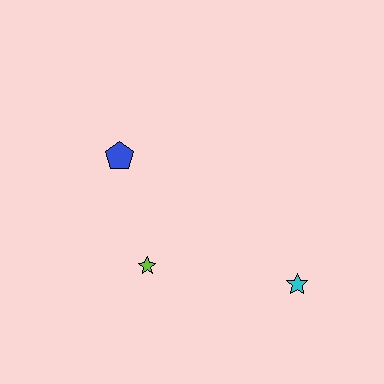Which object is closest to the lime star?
The blue pentagon is closest to the lime star.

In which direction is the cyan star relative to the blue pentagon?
The cyan star is to the right of the blue pentagon.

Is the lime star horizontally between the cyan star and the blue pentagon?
Yes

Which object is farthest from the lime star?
The cyan star is farthest from the lime star.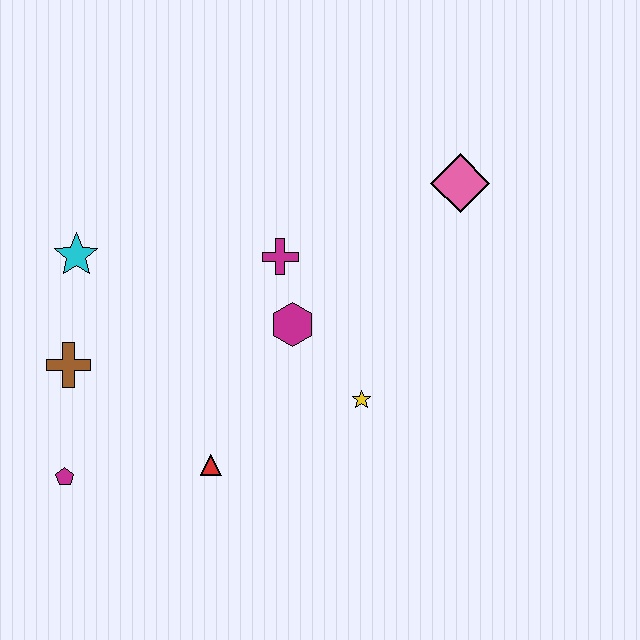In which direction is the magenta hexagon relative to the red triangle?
The magenta hexagon is above the red triangle.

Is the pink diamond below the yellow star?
No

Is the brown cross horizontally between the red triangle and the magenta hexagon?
No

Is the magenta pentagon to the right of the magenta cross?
No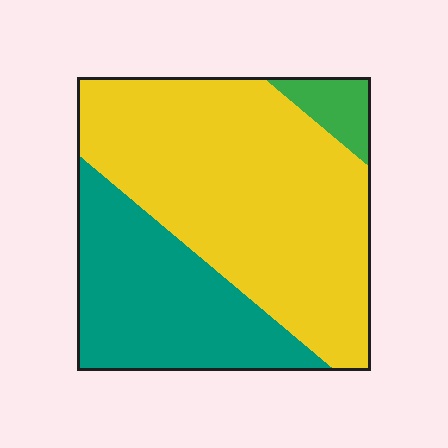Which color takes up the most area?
Yellow, at roughly 60%.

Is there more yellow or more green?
Yellow.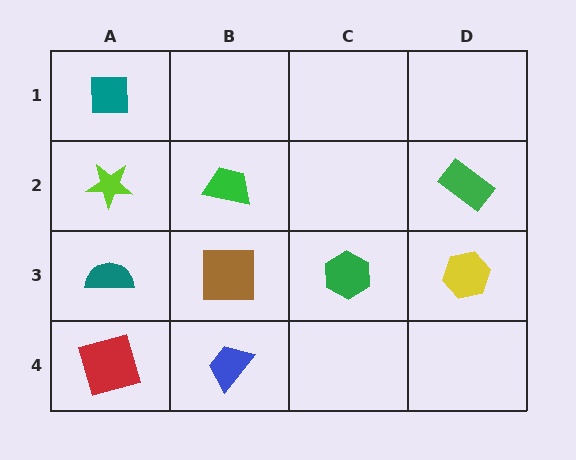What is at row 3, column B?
A brown square.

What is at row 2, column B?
A green trapezoid.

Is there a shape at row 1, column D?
No, that cell is empty.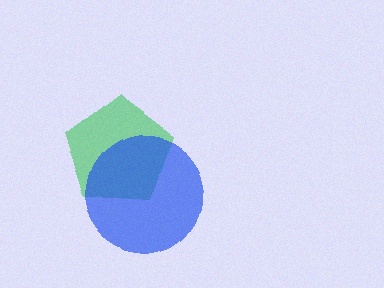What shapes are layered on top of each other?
The layered shapes are: a green pentagon, a blue circle.